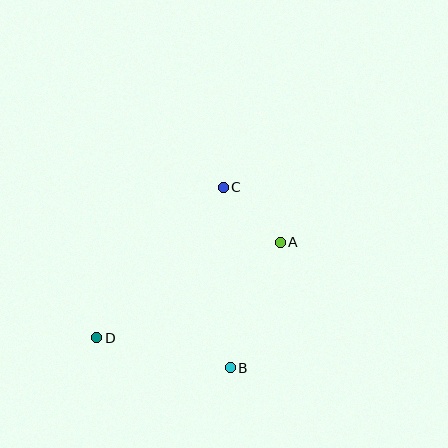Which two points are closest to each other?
Points A and C are closest to each other.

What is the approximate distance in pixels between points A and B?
The distance between A and B is approximately 135 pixels.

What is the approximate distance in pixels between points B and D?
The distance between B and D is approximately 137 pixels.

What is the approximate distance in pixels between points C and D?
The distance between C and D is approximately 197 pixels.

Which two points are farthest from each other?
Points A and D are farthest from each other.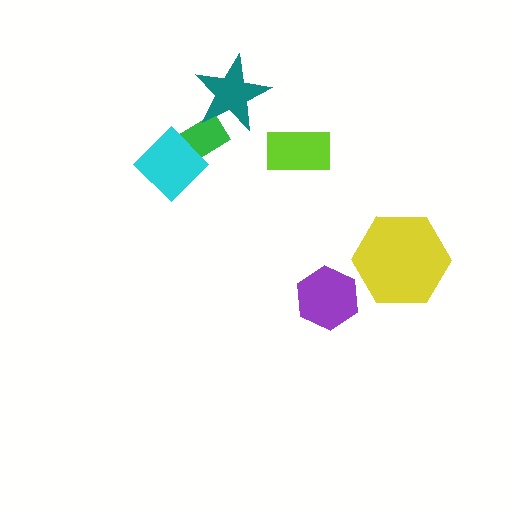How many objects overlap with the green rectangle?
2 objects overlap with the green rectangle.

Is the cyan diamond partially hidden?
No, no other shape covers it.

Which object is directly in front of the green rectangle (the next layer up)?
The teal star is directly in front of the green rectangle.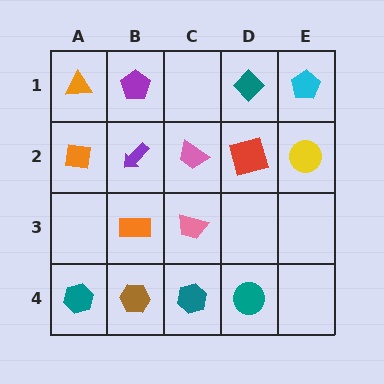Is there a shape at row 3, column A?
No, that cell is empty.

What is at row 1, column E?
A cyan pentagon.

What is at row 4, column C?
A teal hexagon.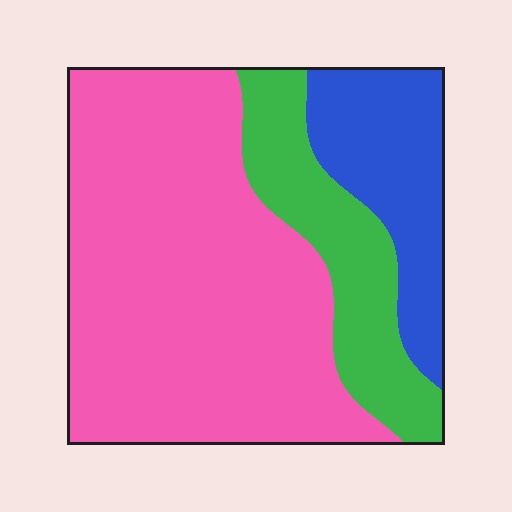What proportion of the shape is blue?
Blue covers around 20% of the shape.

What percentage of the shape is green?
Green covers about 20% of the shape.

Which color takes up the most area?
Pink, at roughly 60%.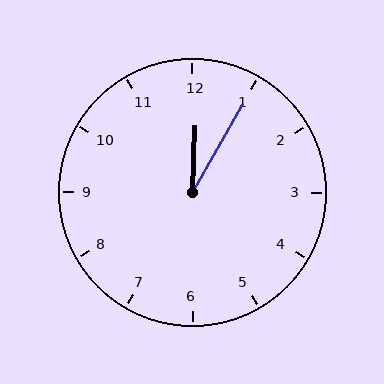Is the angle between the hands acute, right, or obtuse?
It is acute.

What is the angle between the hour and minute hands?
Approximately 28 degrees.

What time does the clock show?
12:05.